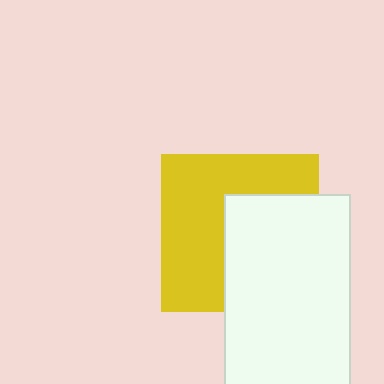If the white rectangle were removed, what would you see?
You would see the complete yellow square.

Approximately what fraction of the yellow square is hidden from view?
Roughly 45% of the yellow square is hidden behind the white rectangle.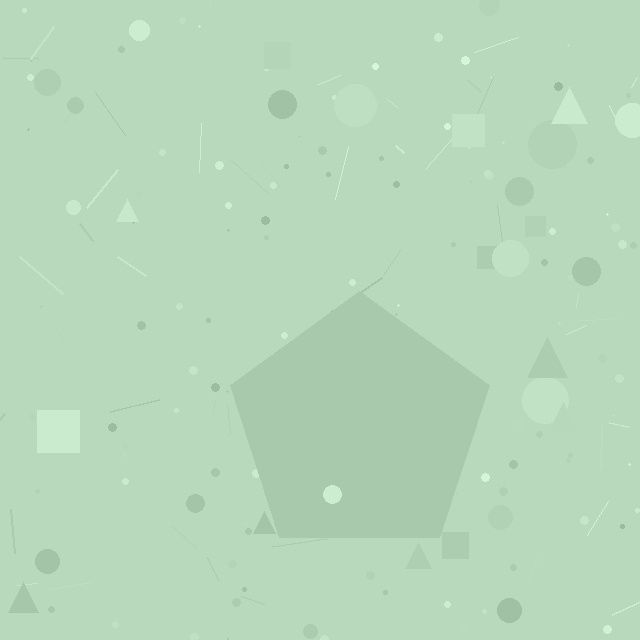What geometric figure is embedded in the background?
A pentagon is embedded in the background.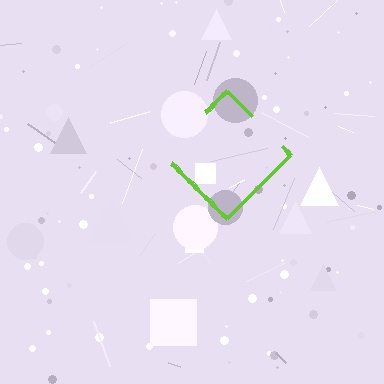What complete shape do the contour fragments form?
The contour fragments form a diamond.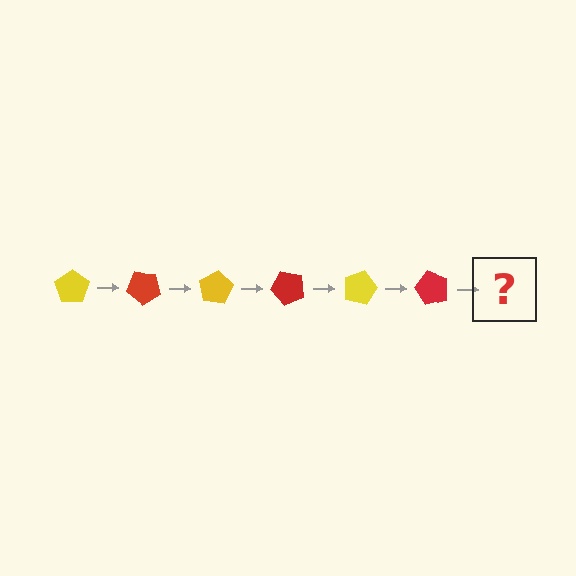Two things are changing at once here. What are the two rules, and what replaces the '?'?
The two rules are that it rotates 40 degrees each step and the color cycles through yellow and red. The '?' should be a yellow pentagon, rotated 240 degrees from the start.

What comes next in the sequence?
The next element should be a yellow pentagon, rotated 240 degrees from the start.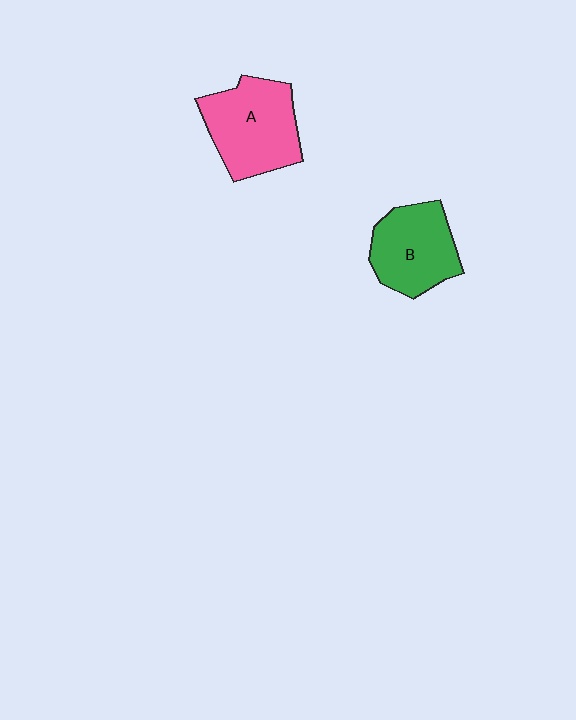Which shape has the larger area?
Shape A (pink).